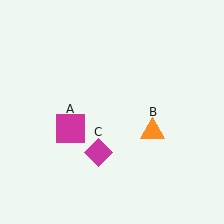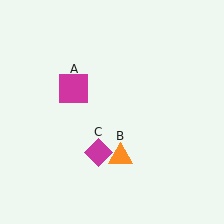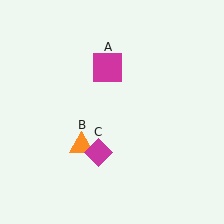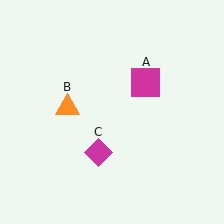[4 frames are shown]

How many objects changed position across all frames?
2 objects changed position: magenta square (object A), orange triangle (object B).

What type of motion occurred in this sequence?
The magenta square (object A), orange triangle (object B) rotated clockwise around the center of the scene.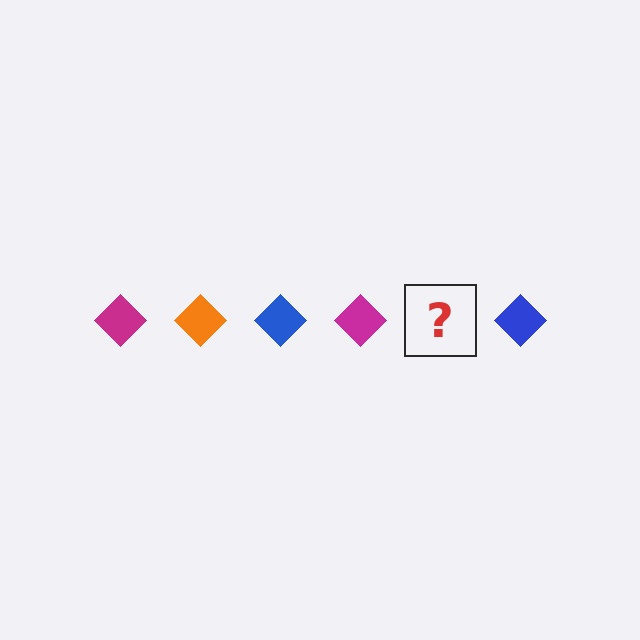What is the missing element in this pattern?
The missing element is an orange diamond.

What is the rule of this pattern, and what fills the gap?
The rule is that the pattern cycles through magenta, orange, blue diamonds. The gap should be filled with an orange diamond.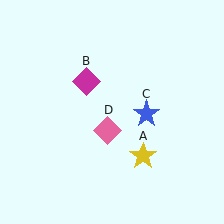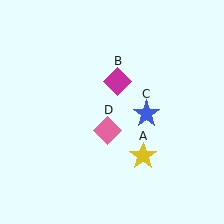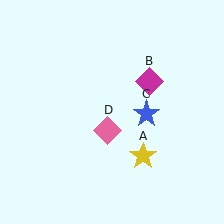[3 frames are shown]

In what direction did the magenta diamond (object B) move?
The magenta diamond (object B) moved right.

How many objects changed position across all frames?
1 object changed position: magenta diamond (object B).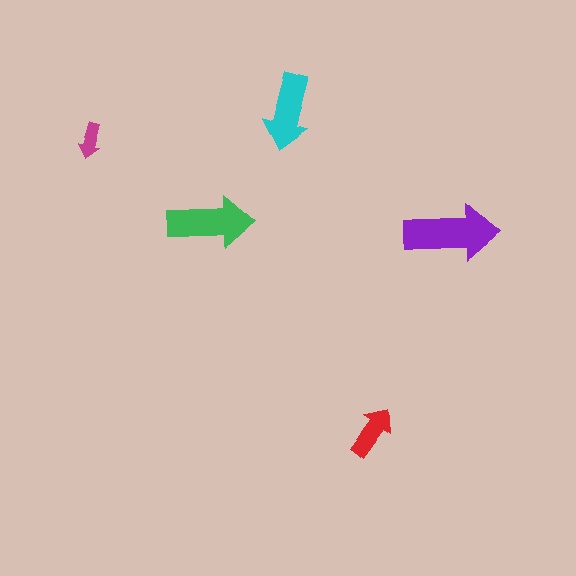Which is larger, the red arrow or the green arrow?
The green one.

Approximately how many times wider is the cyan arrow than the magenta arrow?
About 2 times wider.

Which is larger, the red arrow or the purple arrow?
The purple one.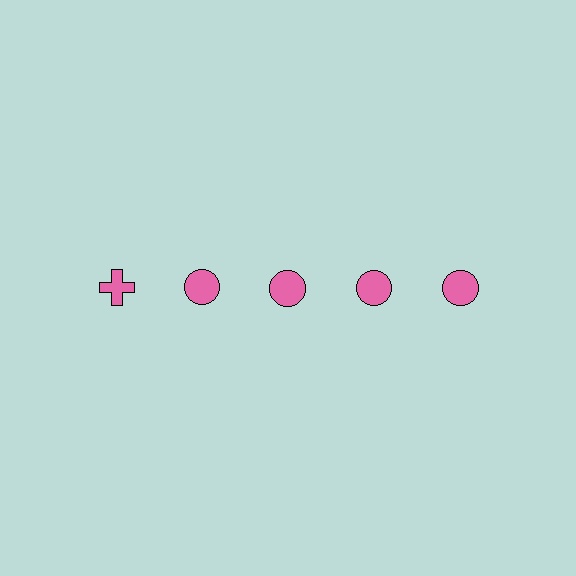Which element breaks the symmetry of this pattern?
The pink cross in the top row, leftmost column breaks the symmetry. All other shapes are pink circles.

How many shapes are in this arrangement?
There are 5 shapes arranged in a grid pattern.